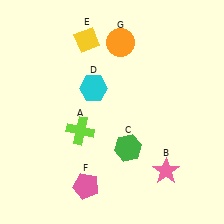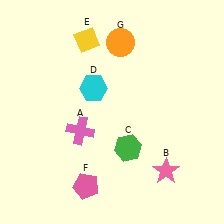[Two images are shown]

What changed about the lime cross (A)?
In Image 1, A is lime. In Image 2, it changed to pink.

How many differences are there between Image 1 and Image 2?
There is 1 difference between the two images.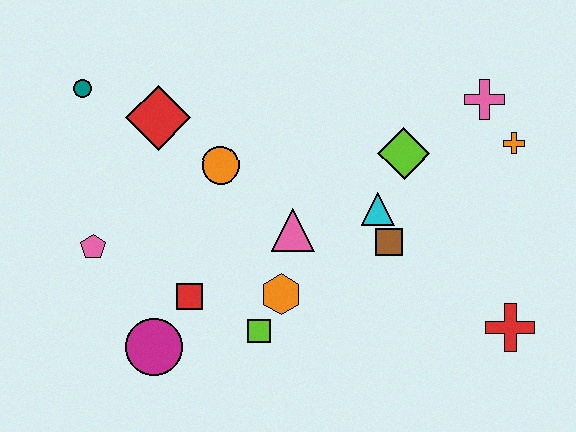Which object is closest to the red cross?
The brown square is closest to the red cross.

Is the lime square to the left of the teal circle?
No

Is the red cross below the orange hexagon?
Yes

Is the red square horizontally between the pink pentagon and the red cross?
Yes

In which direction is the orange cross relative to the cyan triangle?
The orange cross is to the right of the cyan triangle.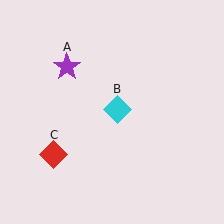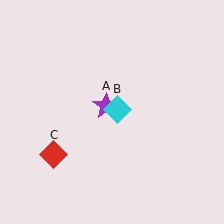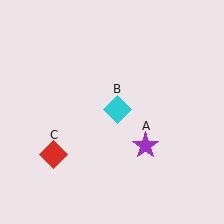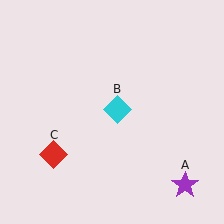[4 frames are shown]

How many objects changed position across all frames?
1 object changed position: purple star (object A).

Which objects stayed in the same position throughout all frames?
Cyan diamond (object B) and red diamond (object C) remained stationary.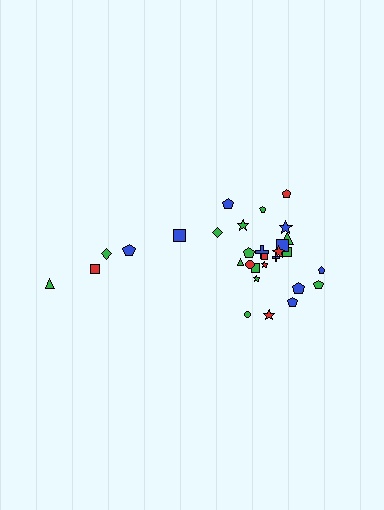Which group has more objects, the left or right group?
The right group.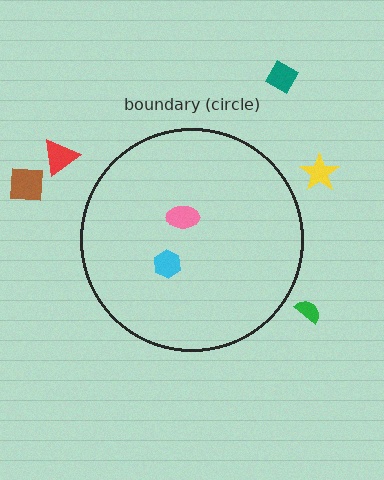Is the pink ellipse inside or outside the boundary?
Inside.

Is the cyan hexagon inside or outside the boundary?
Inside.